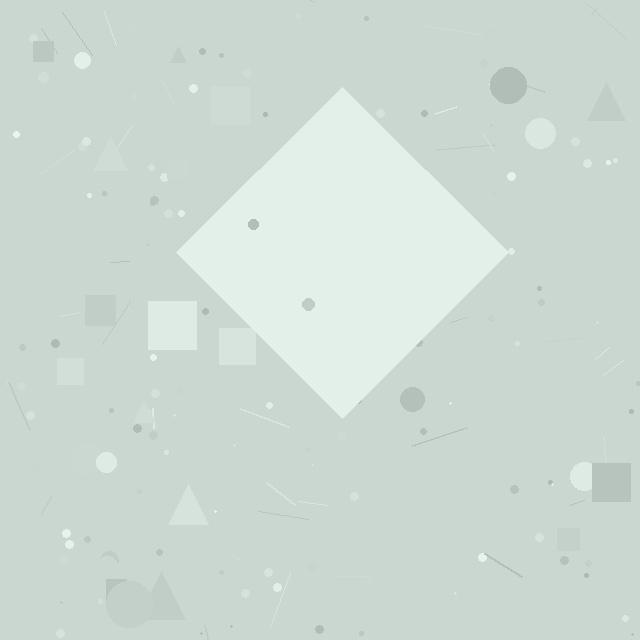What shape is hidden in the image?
A diamond is hidden in the image.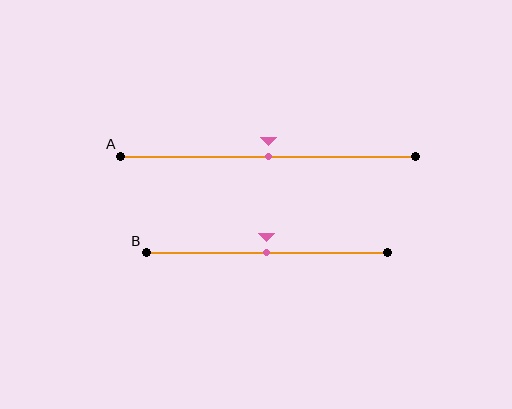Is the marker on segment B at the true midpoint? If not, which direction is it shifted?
Yes, the marker on segment B is at the true midpoint.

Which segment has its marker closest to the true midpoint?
Segment A has its marker closest to the true midpoint.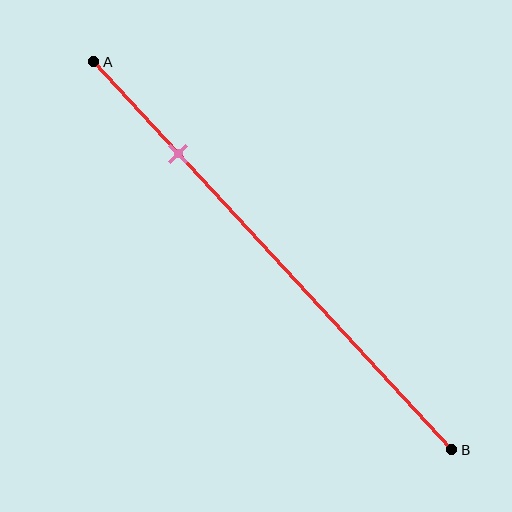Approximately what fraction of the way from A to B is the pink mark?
The pink mark is approximately 25% of the way from A to B.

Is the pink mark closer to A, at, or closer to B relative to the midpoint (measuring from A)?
The pink mark is closer to point A than the midpoint of segment AB.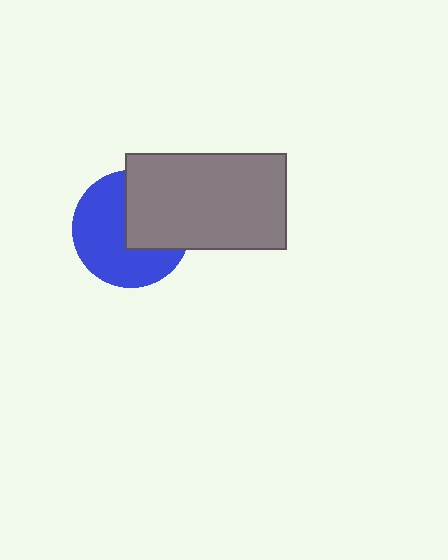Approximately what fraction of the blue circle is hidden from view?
Roughly 40% of the blue circle is hidden behind the gray rectangle.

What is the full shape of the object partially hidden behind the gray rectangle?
The partially hidden object is a blue circle.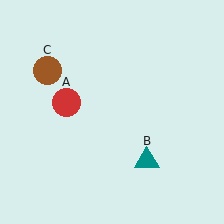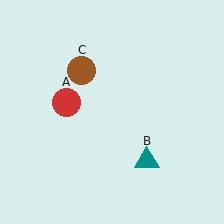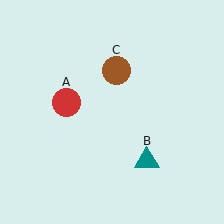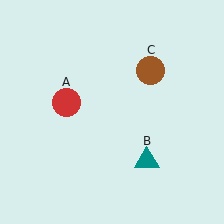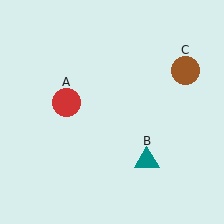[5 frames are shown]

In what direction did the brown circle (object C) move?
The brown circle (object C) moved right.